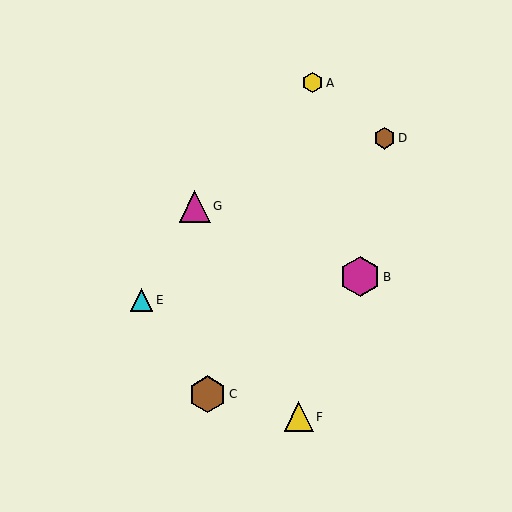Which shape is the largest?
The magenta hexagon (labeled B) is the largest.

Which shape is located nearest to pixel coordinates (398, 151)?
The brown hexagon (labeled D) at (385, 138) is nearest to that location.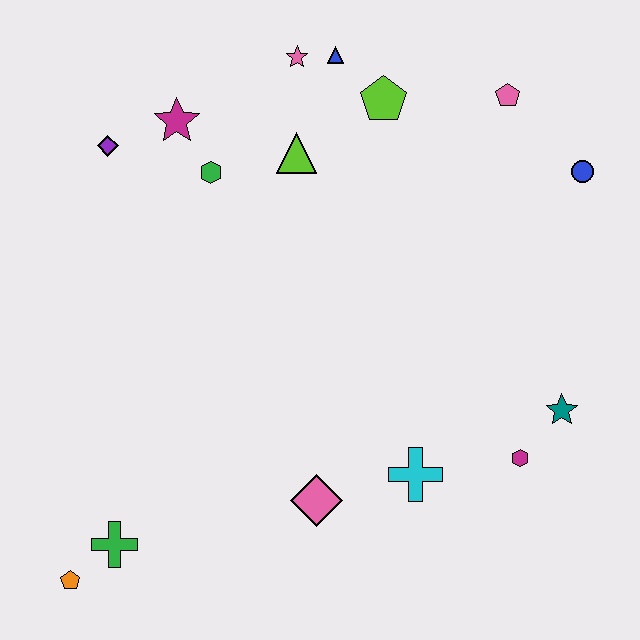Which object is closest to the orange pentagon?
The green cross is closest to the orange pentagon.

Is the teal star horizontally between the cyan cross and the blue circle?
Yes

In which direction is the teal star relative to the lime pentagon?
The teal star is below the lime pentagon.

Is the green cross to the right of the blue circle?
No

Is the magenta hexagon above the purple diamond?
No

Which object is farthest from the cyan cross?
The purple diamond is farthest from the cyan cross.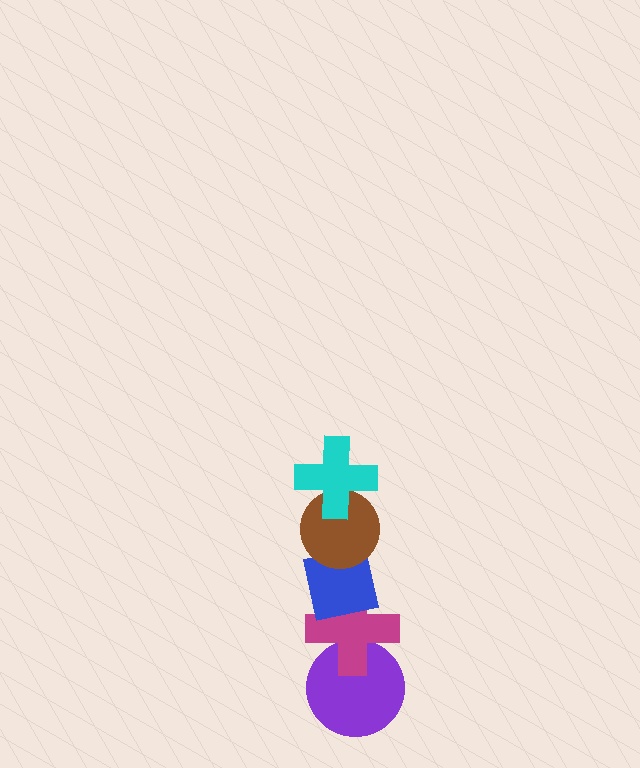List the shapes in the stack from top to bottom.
From top to bottom: the cyan cross, the brown circle, the blue square, the magenta cross, the purple circle.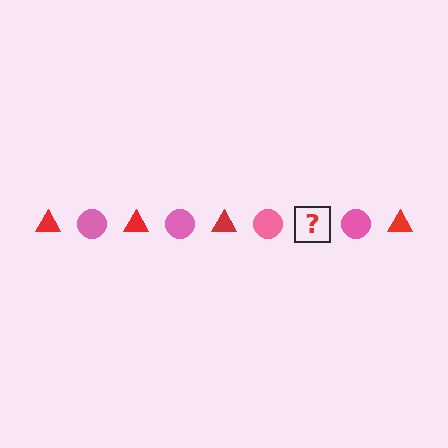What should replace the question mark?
The question mark should be replaced with a red triangle.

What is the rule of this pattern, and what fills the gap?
The rule is that the pattern alternates between red triangle and pink circle. The gap should be filled with a red triangle.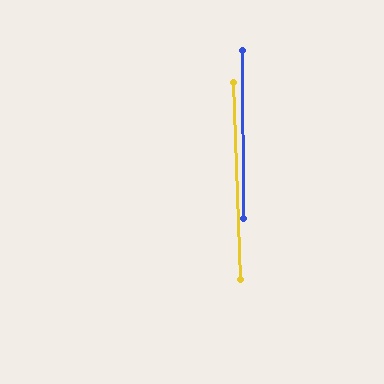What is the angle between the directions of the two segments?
Approximately 1 degree.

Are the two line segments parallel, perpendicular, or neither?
Parallel — their directions differ by only 1.4°.